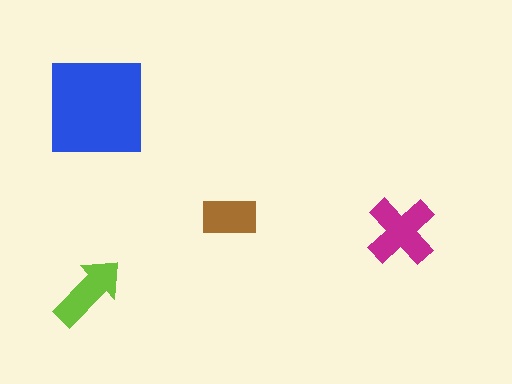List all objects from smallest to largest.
The brown rectangle, the lime arrow, the magenta cross, the blue square.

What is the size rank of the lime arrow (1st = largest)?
3rd.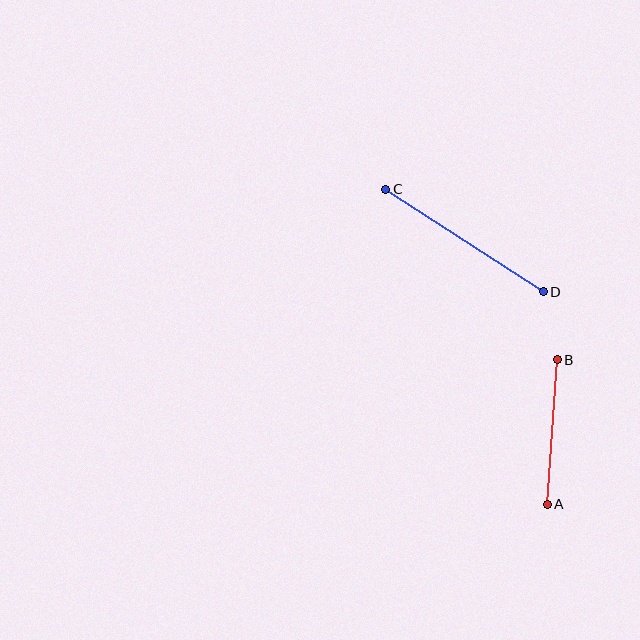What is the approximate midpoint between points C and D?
The midpoint is at approximately (465, 240) pixels.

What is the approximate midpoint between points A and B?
The midpoint is at approximately (552, 432) pixels.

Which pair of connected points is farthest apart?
Points C and D are farthest apart.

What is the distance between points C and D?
The distance is approximately 188 pixels.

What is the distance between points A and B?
The distance is approximately 145 pixels.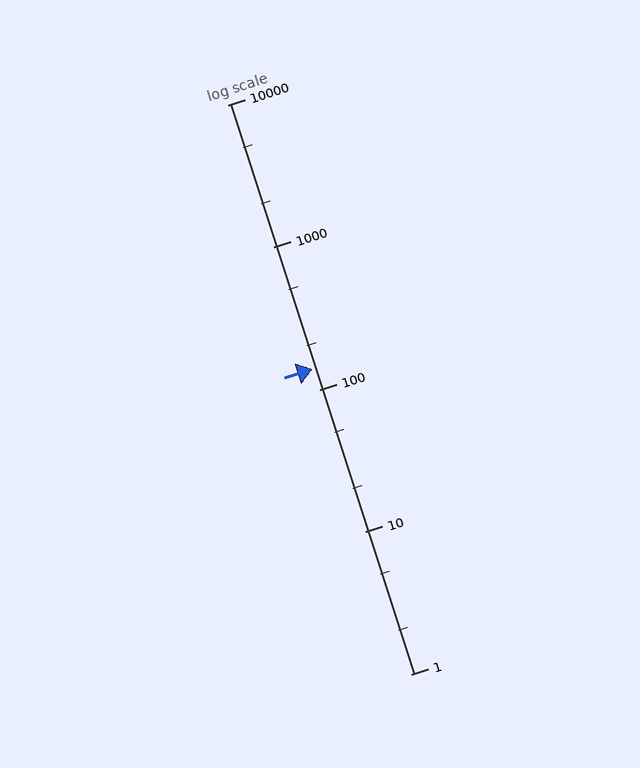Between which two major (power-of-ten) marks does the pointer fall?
The pointer is between 100 and 1000.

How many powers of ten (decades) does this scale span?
The scale spans 4 decades, from 1 to 10000.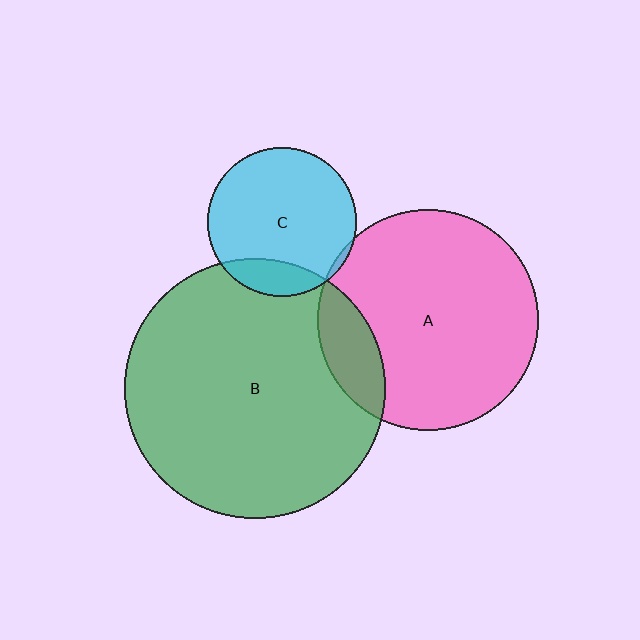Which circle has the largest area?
Circle B (green).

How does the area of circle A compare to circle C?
Approximately 2.2 times.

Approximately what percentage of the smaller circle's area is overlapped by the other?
Approximately 15%.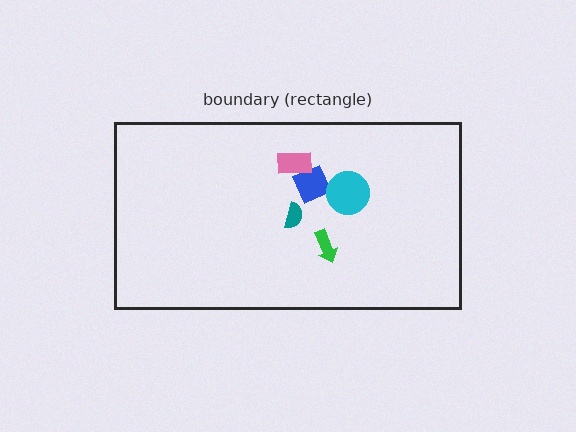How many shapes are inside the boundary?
5 inside, 0 outside.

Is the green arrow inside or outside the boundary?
Inside.